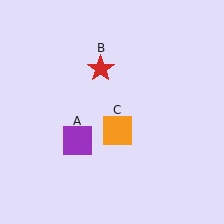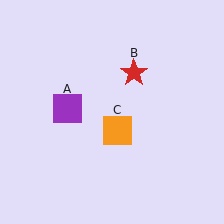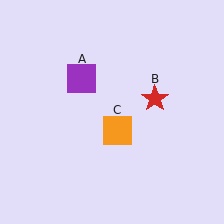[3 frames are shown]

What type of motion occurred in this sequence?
The purple square (object A), red star (object B) rotated clockwise around the center of the scene.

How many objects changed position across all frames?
2 objects changed position: purple square (object A), red star (object B).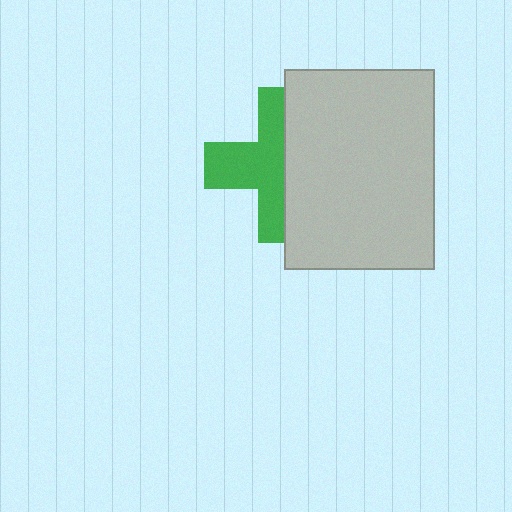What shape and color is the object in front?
The object in front is a light gray rectangle.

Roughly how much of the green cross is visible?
About half of it is visible (roughly 52%).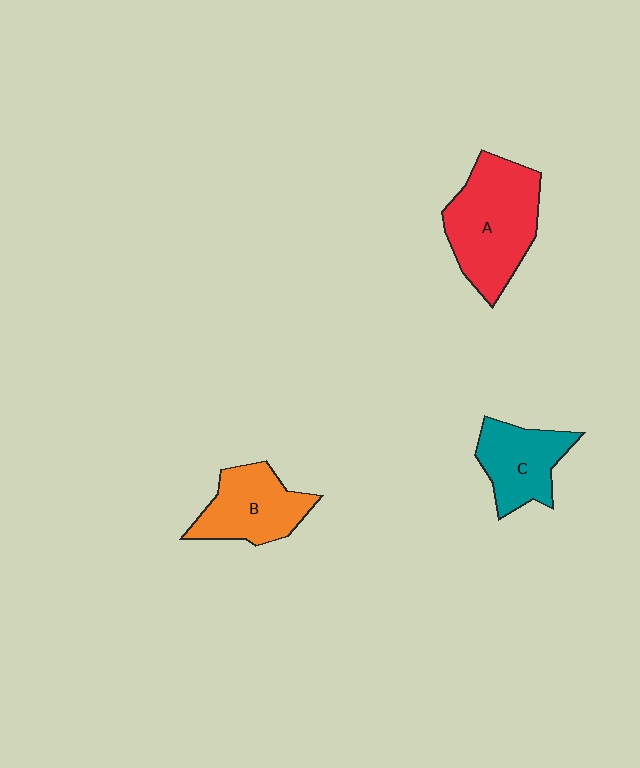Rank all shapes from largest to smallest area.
From largest to smallest: A (red), B (orange), C (teal).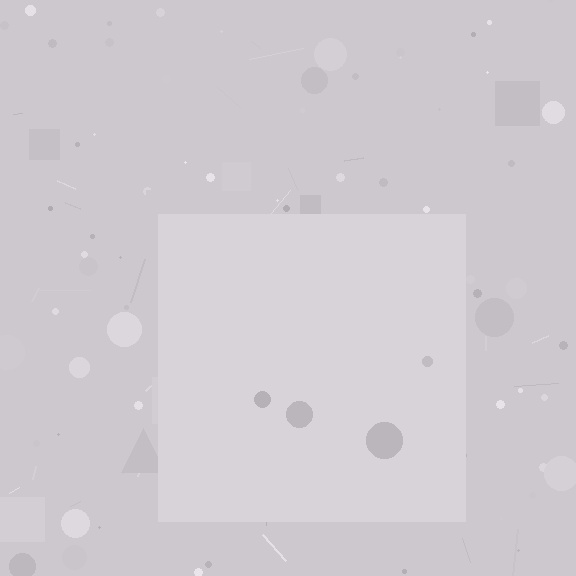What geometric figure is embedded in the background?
A square is embedded in the background.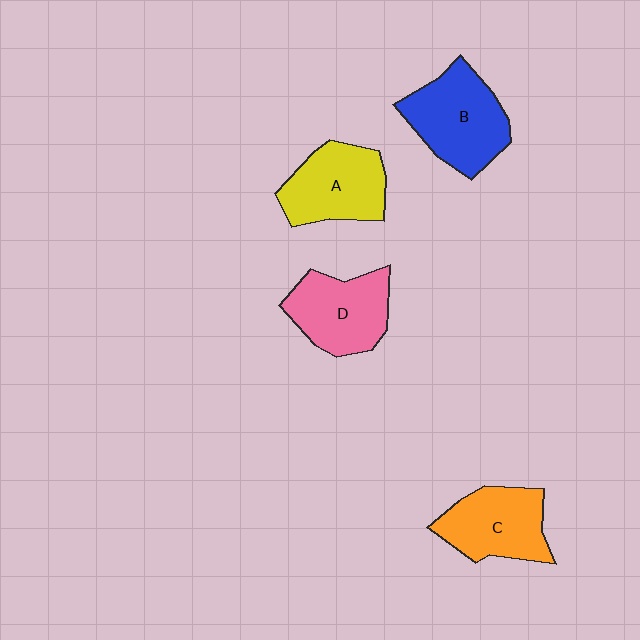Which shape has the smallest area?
Shape C (orange).